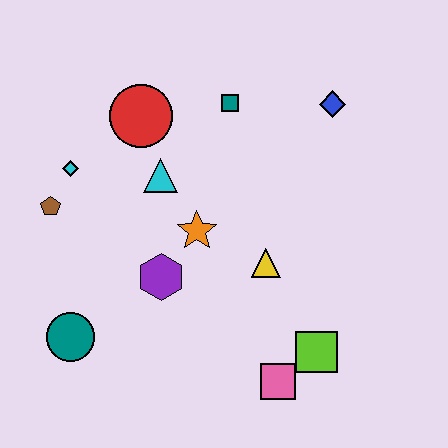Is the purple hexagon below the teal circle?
No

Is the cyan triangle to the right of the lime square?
No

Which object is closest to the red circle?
The cyan triangle is closest to the red circle.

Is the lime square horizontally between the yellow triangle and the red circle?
No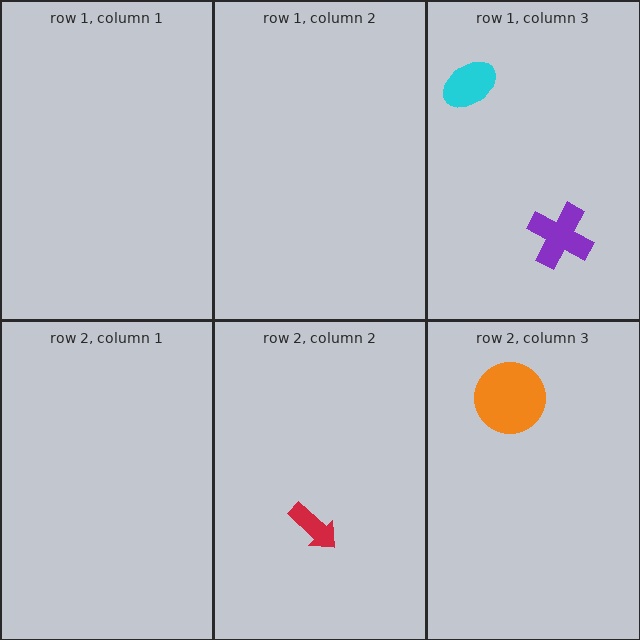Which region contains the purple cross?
The row 1, column 3 region.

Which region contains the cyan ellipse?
The row 1, column 3 region.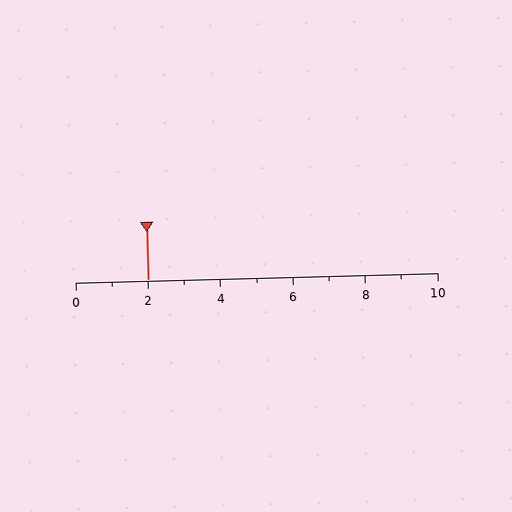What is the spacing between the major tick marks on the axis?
The major ticks are spaced 2 apart.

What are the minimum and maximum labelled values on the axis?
The axis runs from 0 to 10.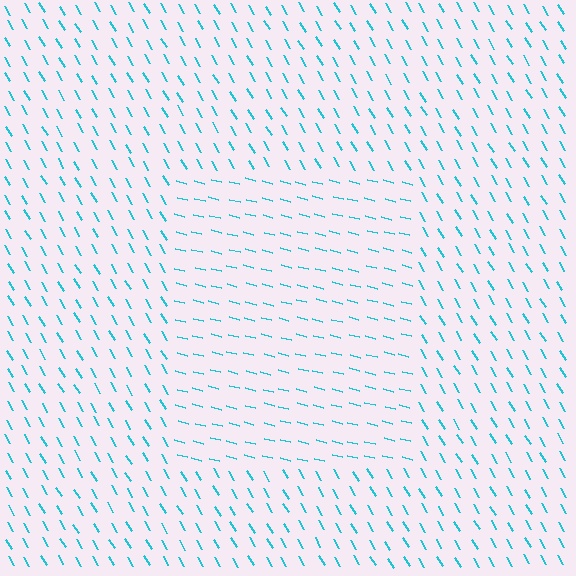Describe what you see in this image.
The image is filled with small cyan line segments. A rectangle region in the image has lines oriented differently from the surrounding lines, creating a visible texture boundary.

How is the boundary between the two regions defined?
The boundary is defined purely by a change in line orientation (approximately 45 degrees difference). All lines are the same color and thickness.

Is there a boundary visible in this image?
Yes, there is a texture boundary formed by a change in line orientation.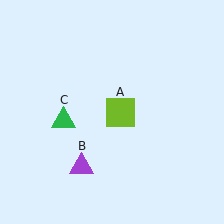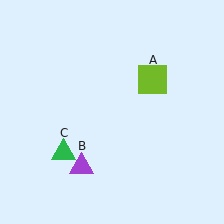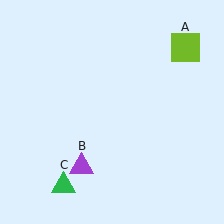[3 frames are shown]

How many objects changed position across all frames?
2 objects changed position: lime square (object A), green triangle (object C).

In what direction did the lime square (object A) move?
The lime square (object A) moved up and to the right.